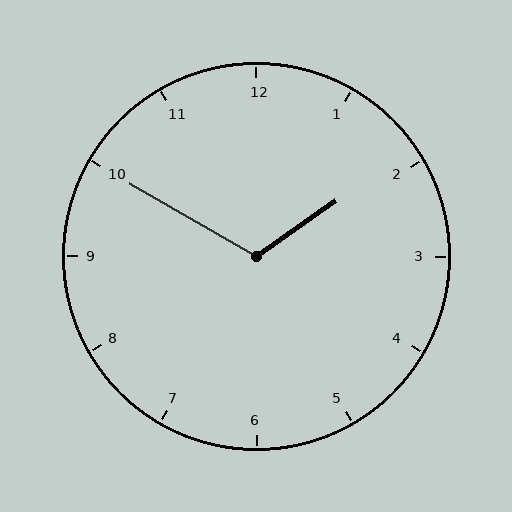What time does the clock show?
1:50.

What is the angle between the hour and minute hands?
Approximately 115 degrees.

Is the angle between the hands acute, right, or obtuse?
It is obtuse.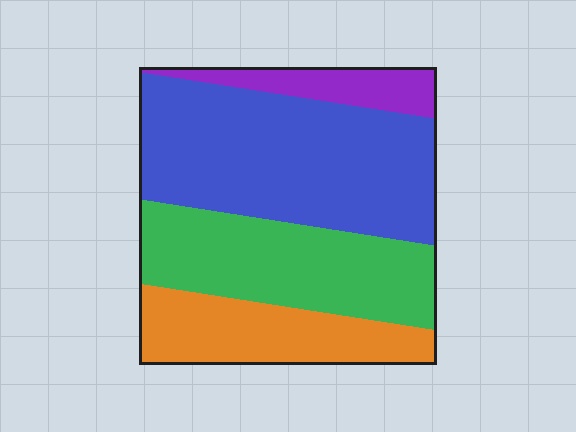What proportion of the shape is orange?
Orange covers 19% of the shape.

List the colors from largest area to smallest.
From largest to smallest: blue, green, orange, purple.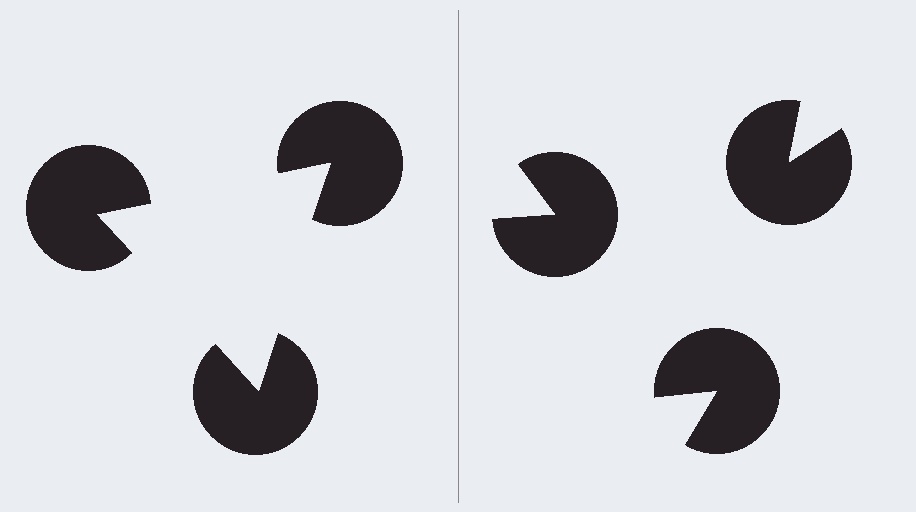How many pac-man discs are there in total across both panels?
6 — 3 on each side.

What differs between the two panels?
The pac-man discs are positioned identically on both sides; only the wedge orientations differ. On the left they align to a triangle; on the right they are misaligned.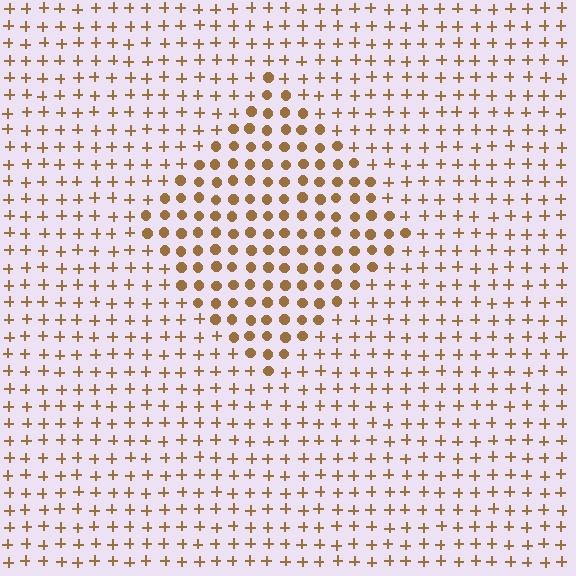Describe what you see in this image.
The image is filled with small brown elements arranged in a uniform grid. A diamond-shaped region contains circles, while the surrounding area contains plus signs. The boundary is defined purely by the change in element shape.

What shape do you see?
I see a diamond.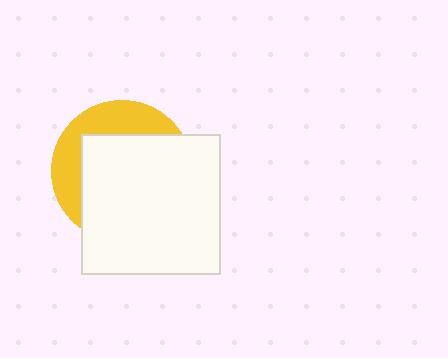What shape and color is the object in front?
The object in front is a white square.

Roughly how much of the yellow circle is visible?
A small part of it is visible (roughly 32%).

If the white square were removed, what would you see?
You would see the complete yellow circle.